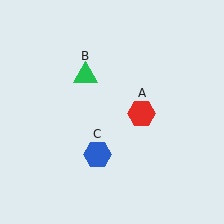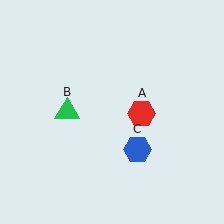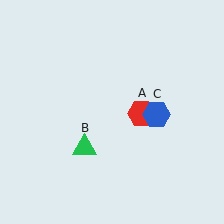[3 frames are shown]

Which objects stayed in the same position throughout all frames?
Red hexagon (object A) remained stationary.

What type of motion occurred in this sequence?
The green triangle (object B), blue hexagon (object C) rotated counterclockwise around the center of the scene.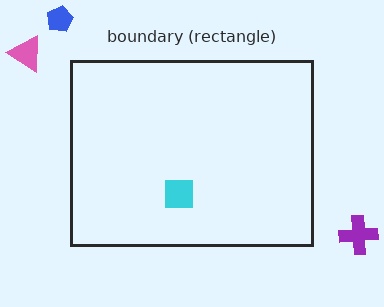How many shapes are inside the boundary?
1 inside, 3 outside.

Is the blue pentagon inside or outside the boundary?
Outside.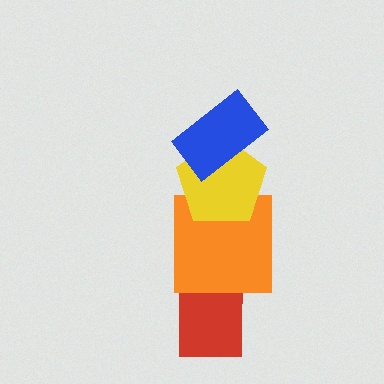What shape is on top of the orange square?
The yellow pentagon is on top of the orange square.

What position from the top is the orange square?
The orange square is 3rd from the top.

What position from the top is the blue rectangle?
The blue rectangle is 1st from the top.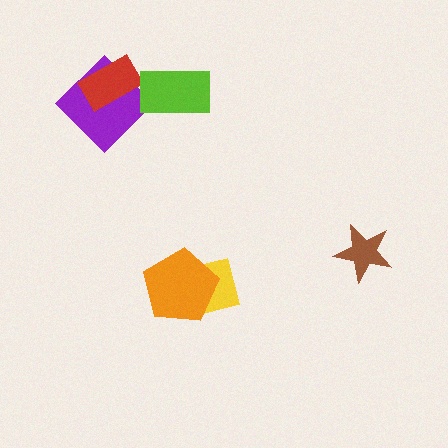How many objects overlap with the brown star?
0 objects overlap with the brown star.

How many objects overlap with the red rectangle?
1 object overlaps with the red rectangle.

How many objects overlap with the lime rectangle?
1 object overlaps with the lime rectangle.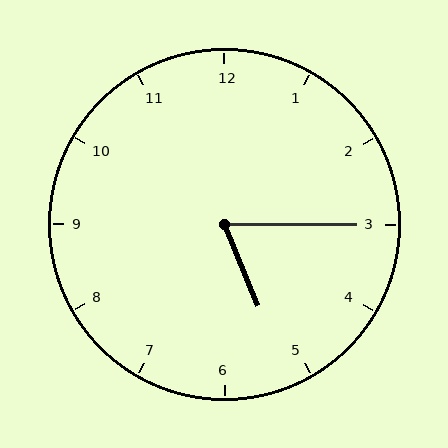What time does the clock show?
5:15.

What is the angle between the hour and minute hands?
Approximately 68 degrees.